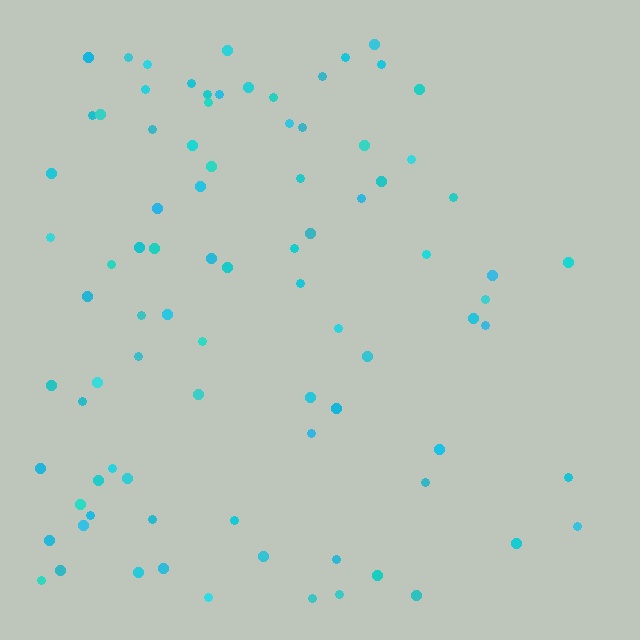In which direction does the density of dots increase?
From right to left, with the left side densest.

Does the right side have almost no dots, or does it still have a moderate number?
Still a moderate number, just noticeably fewer than the left.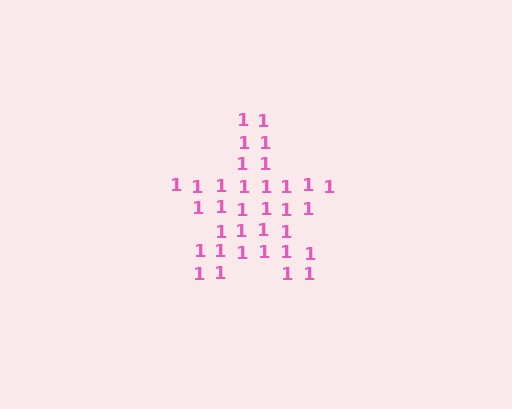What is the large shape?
The large shape is a star.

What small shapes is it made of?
It is made of small digit 1's.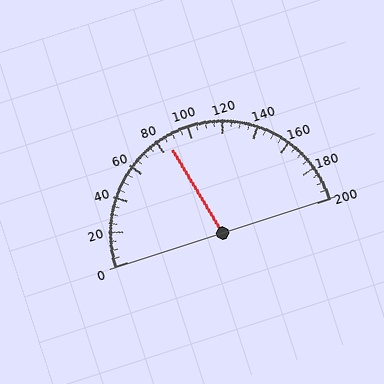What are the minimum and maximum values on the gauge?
The gauge ranges from 0 to 200.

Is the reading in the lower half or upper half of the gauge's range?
The reading is in the lower half of the range (0 to 200).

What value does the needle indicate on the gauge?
The needle indicates approximately 85.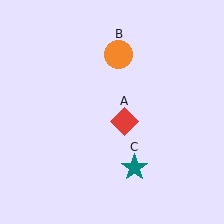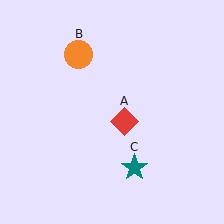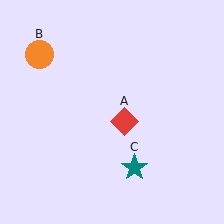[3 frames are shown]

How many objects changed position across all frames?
1 object changed position: orange circle (object B).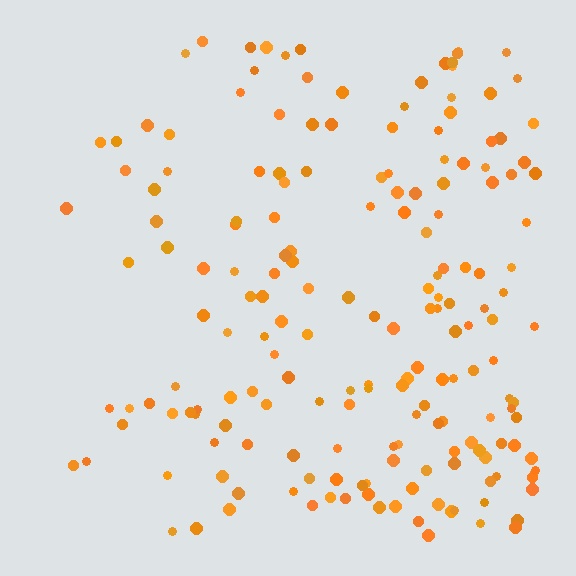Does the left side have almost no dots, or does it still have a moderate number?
Still a moderate number, just noticeably fewer than the right.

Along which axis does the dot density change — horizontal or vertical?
Horizontal.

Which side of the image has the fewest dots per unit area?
The left.